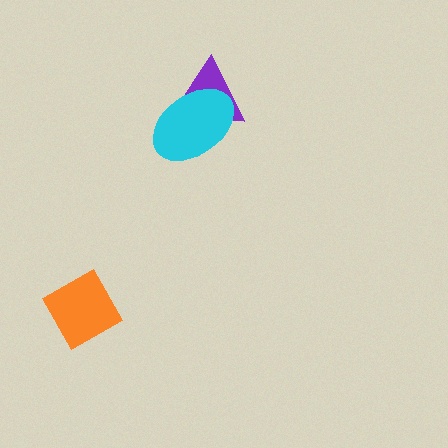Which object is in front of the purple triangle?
The cyan ellipse is in front of the purple triangle.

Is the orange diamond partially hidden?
No, no other shape covers it.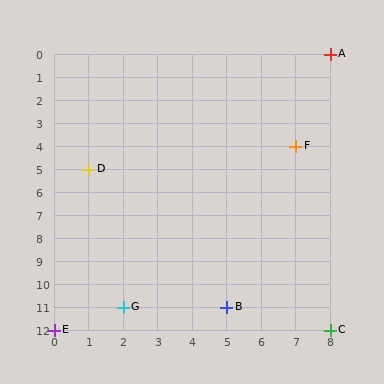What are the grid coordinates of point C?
Point C is at grid coordinates (8, 12).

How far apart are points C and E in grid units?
Points C and E are 8 columns apart.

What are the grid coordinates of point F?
Point F is at grid coordinates (7, 4).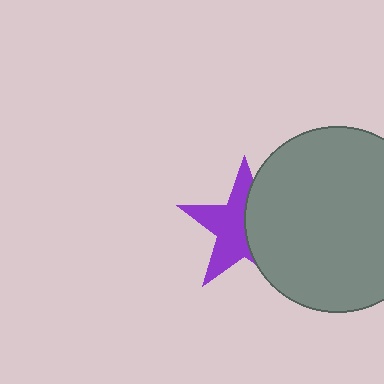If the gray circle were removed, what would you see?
You would see the complete purple star.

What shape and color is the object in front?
The object in front is a gray circle.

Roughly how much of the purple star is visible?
About half of it is visible (roughly 54%).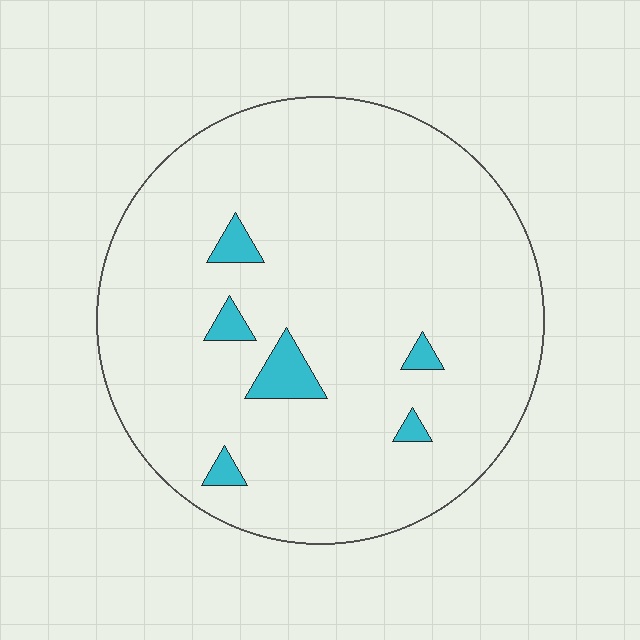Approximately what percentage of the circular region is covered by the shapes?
Approximately 5%.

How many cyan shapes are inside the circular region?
6.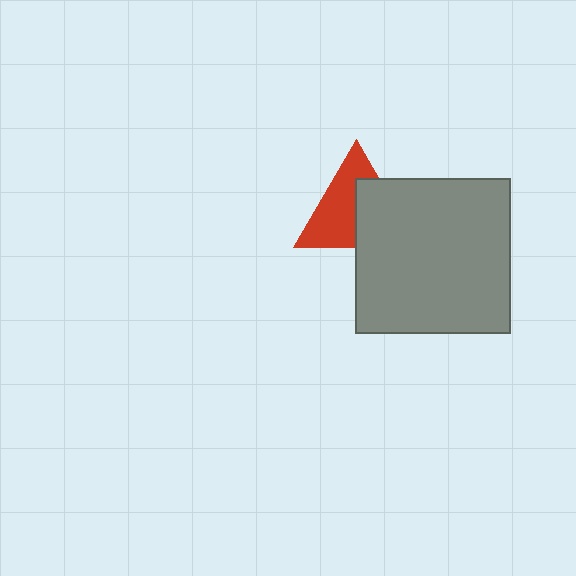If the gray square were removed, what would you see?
You would see the complete red triangle.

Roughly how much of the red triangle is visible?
About half of it is visible (roughly 56%).